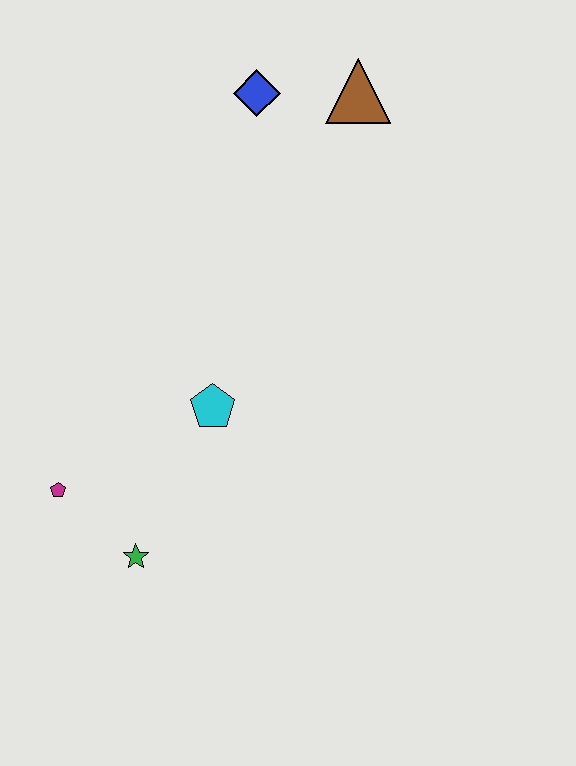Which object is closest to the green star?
The magenta pentagon is closest to the green star.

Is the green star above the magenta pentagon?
No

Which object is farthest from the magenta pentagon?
The brown triangle is farthest from the magenta pentagon.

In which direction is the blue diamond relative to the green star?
The blue diamond is above the green star.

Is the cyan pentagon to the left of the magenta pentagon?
No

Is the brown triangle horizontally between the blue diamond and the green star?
No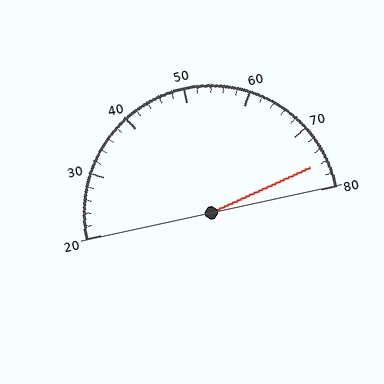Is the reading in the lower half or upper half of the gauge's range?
The reading is in the upper half of the range (20 to 80).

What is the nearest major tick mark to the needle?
The nearest major tick mark is 80.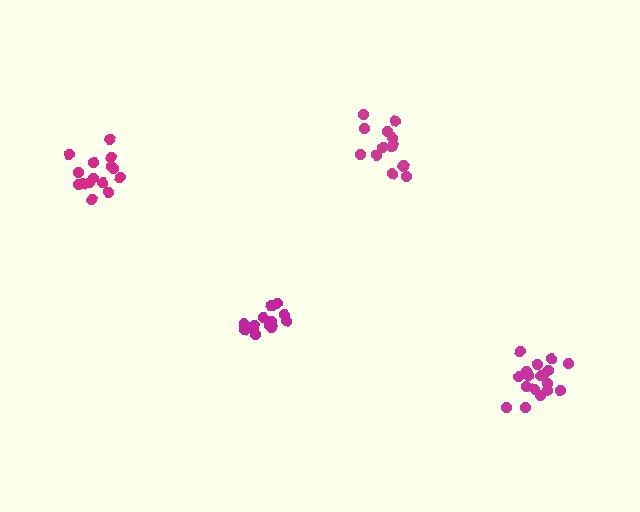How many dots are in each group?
Group 1: 14 dots, Group 2: 15 dots, Group 3: 14 dots, Group 4: 18 dots (61 total).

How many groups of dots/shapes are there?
There are 4 groups.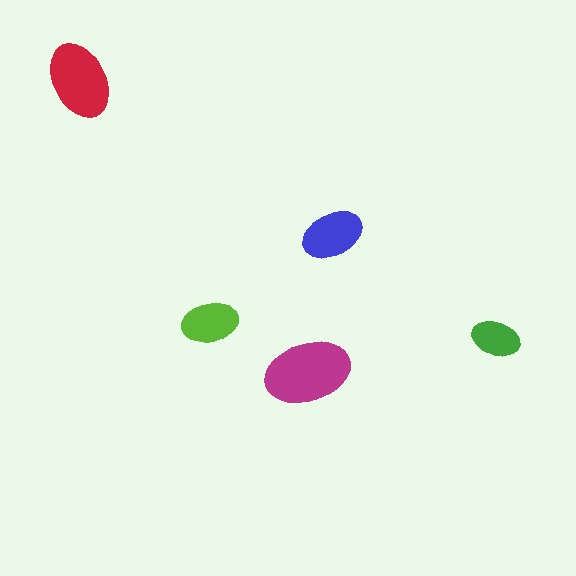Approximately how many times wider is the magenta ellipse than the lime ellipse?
About 1.5 times wider.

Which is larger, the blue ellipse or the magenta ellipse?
The magenta one.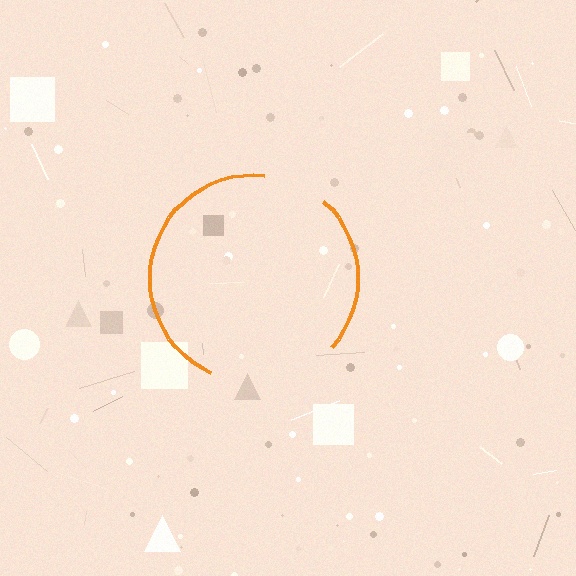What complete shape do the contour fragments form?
The contour fragments form a circle.